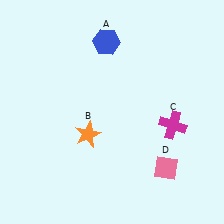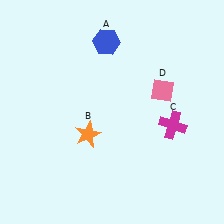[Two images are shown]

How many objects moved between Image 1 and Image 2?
1 object moved between the two images.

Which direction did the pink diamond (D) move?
The pink diamond (D) moved up.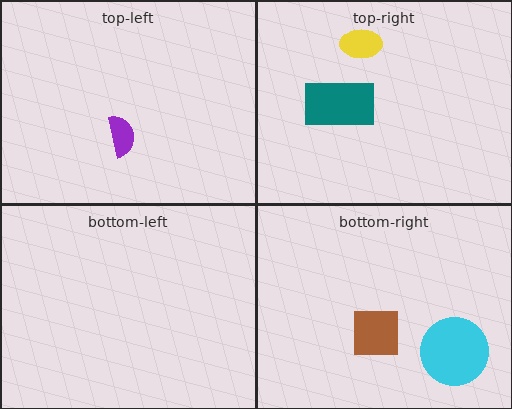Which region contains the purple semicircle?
The top-left region.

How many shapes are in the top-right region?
2.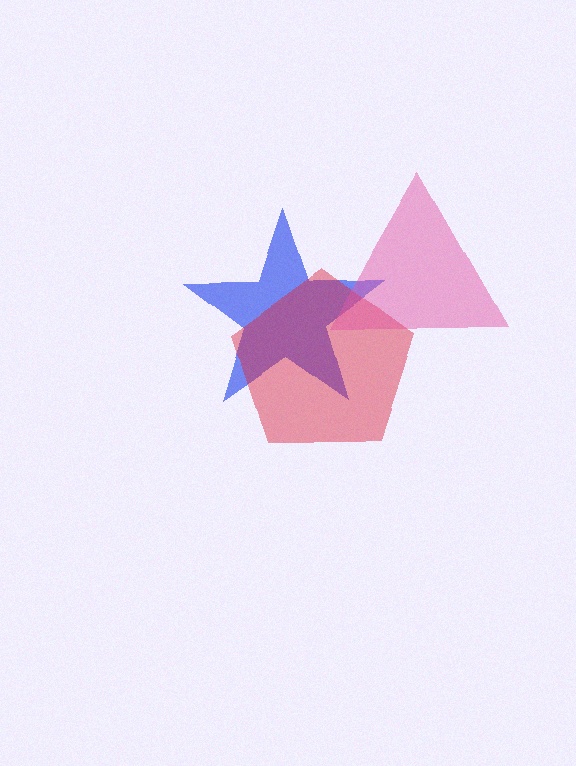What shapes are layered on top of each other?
The layered shapes are: a blue star, a red pentagon, a pink triangle.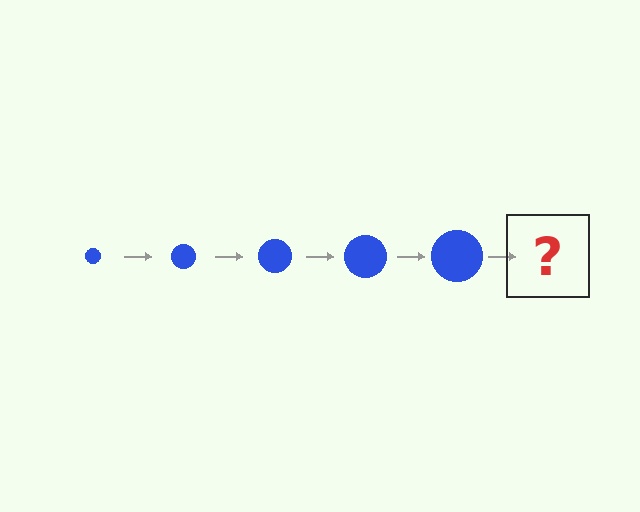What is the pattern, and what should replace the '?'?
The pattern is that the circle gets progressively larger each step. The '?' should be a blue circle, larger than the previous one.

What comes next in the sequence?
The next element should be a blue circle, larger than the previous one.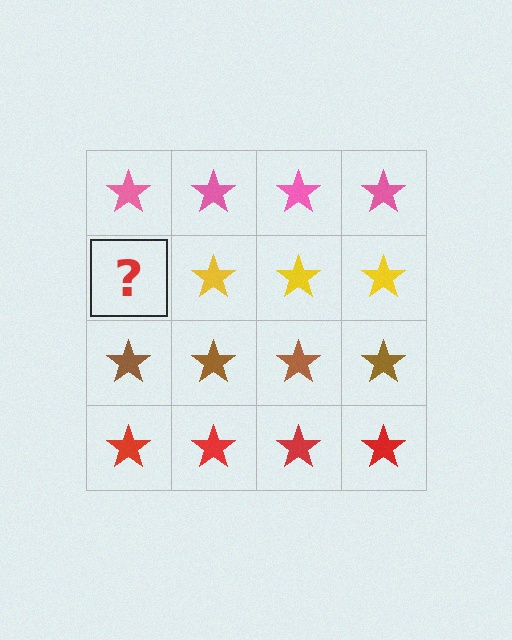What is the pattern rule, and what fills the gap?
The rule is that each row has a consistent color. The gap should be filled with a yellow star.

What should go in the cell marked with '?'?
The missing cell should contain a yellow star.